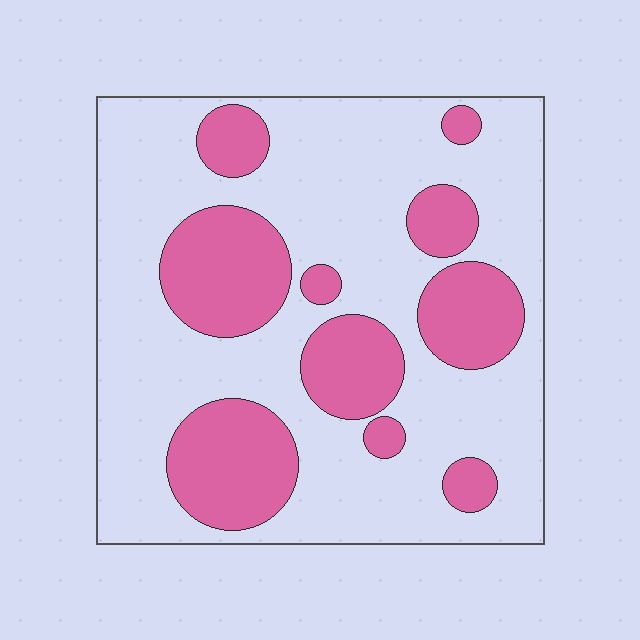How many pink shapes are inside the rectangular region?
10.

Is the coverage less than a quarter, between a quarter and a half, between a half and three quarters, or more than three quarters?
Between a quarter and a half.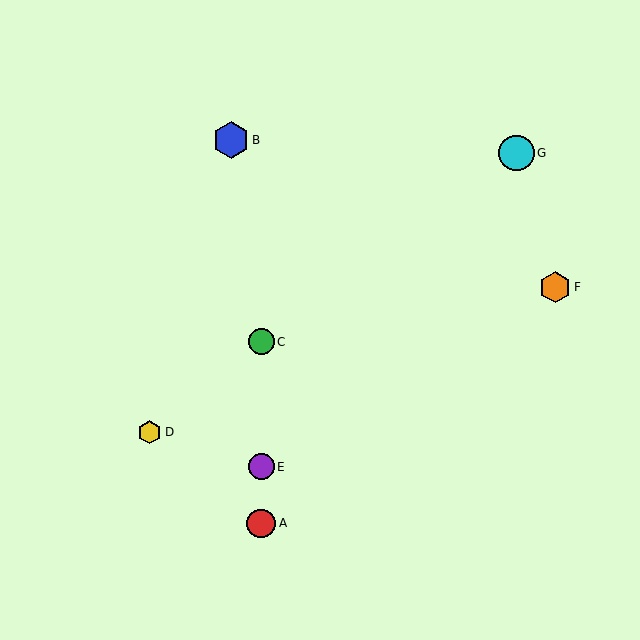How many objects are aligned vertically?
3 objects (A, C, E) are aligned vertically.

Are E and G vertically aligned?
No, E is at x≈261 and G is at x≈516.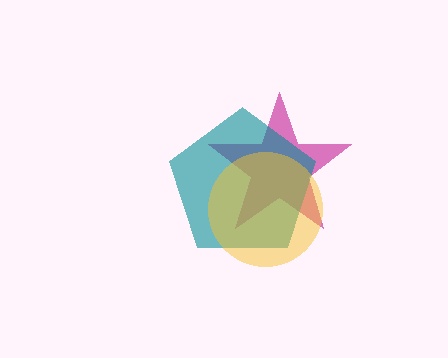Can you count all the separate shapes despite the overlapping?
Yes, there are 3 separate shapes.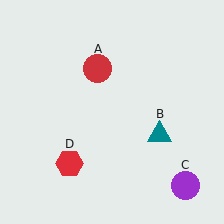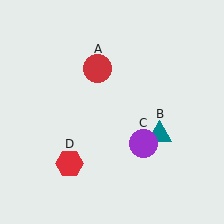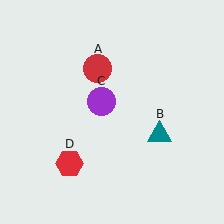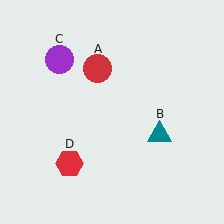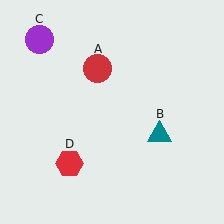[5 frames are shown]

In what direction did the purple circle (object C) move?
The purple circle (object C) moved up and to the left.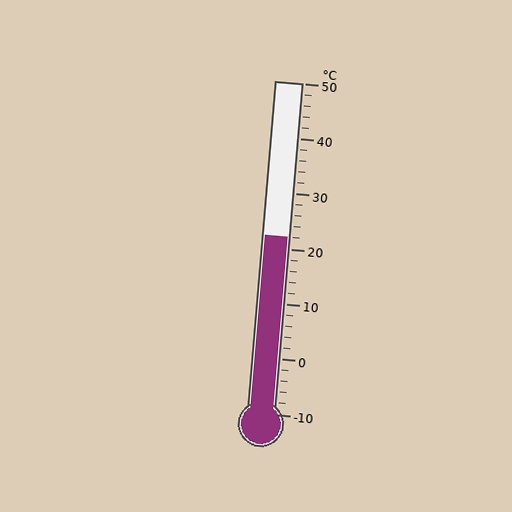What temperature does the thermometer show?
The thermometer shows approximately 22°C.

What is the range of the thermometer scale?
The thermometer scale ranges from -10°C to 50°C.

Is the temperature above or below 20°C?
The temperature is above 20°C.